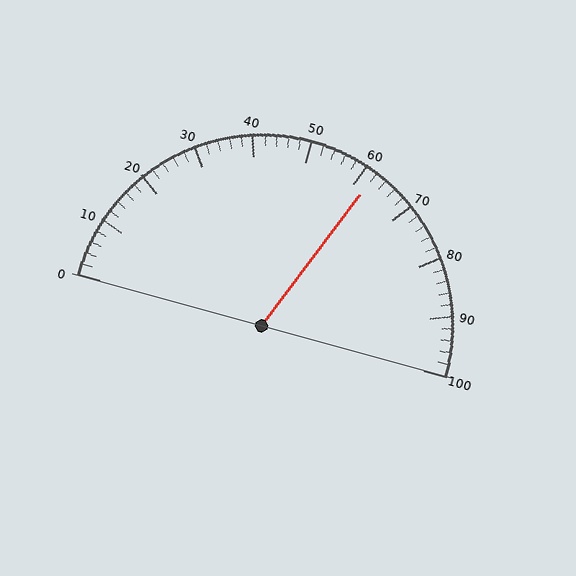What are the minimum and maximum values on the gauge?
The gauge ranges from 0 to 100.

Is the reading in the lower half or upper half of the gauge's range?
The reading is in the upper half of the range (0 to 100).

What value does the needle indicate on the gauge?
The needle indicates approximately 62.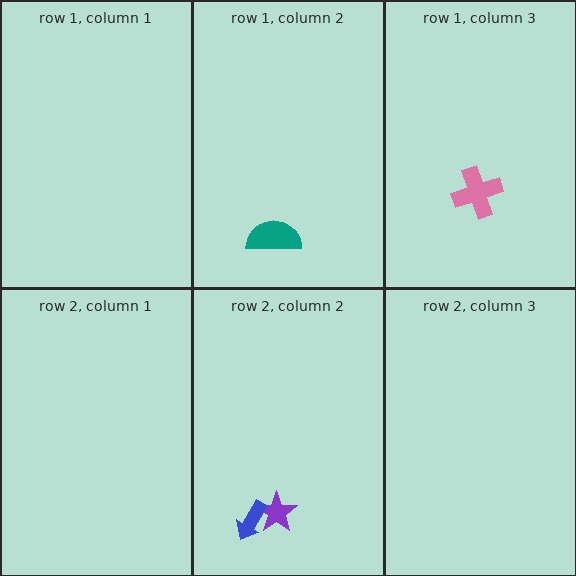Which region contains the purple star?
The row 2, column 2 region.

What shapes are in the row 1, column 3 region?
The pink cross.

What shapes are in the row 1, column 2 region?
The teal semicircle.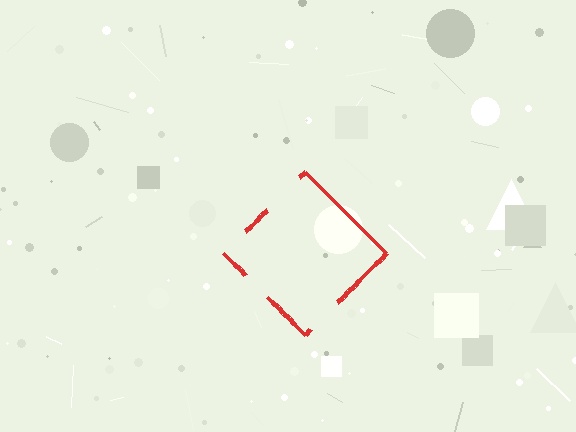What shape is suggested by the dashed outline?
The dashed outline suggests a diamond.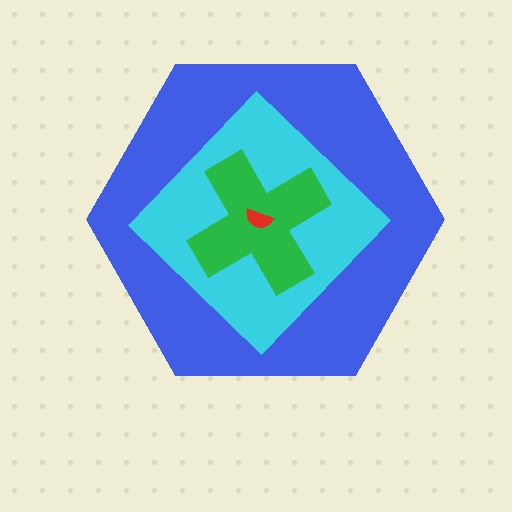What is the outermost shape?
The blue hexagon.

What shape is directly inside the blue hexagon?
The cyan diamond.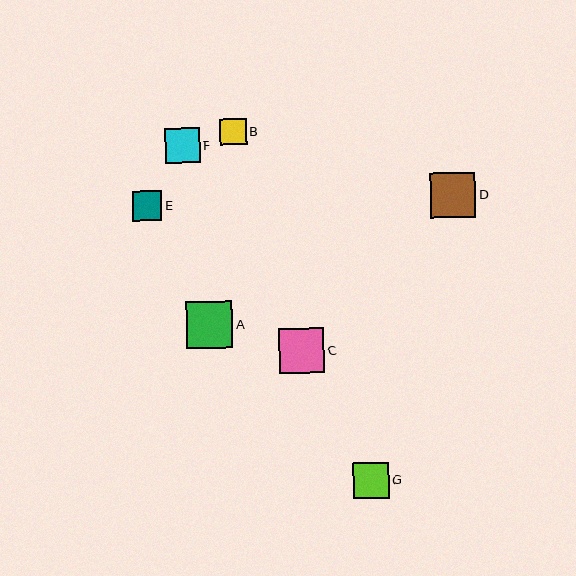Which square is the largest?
Square A is the largest with a size of approximately 46 pixels.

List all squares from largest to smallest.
From largest to smallest: A, C, D, G, F, E, B.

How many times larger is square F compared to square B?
Square F is approximately 1.3 times the size of square B.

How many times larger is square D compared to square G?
Square D is approximately 1.2 times the size of square G.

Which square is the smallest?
Square B is the smallest with a size of approximately 27 pixels.